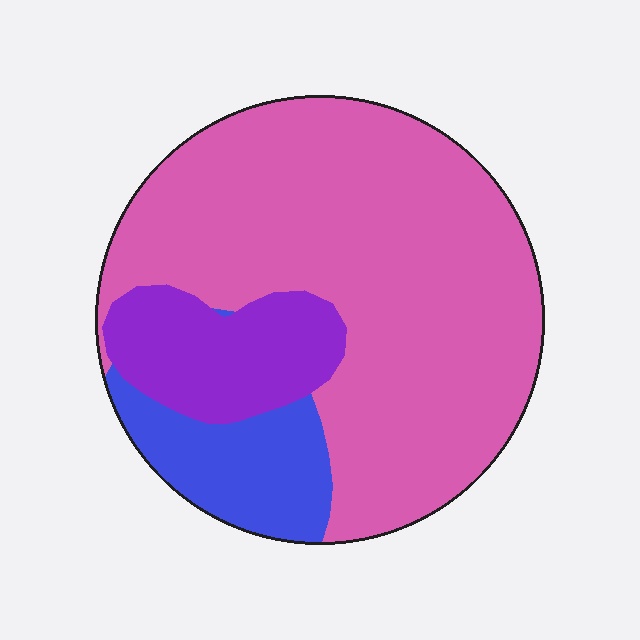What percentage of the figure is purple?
Purple takes up less than a quarter of the figure.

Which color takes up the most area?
Pink, at roughly 70%.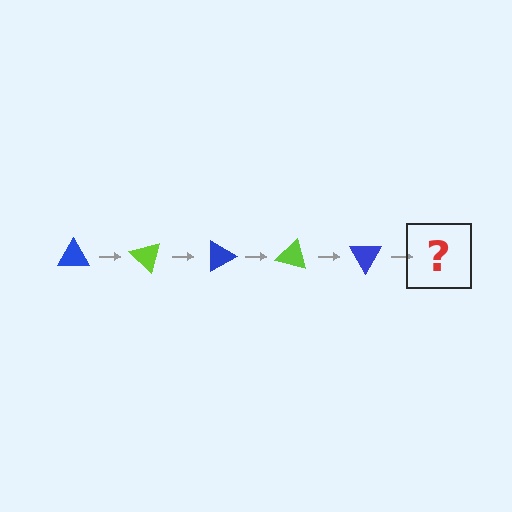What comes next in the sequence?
The next element should be a lime triangle, rotated 225 degrees from the start.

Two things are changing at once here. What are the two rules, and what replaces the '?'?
The two rules are that it rotates 45 degrees each step and the color cycles through blue and lime. The '?' should be a lime triangle, rotated 225 degrees from the start.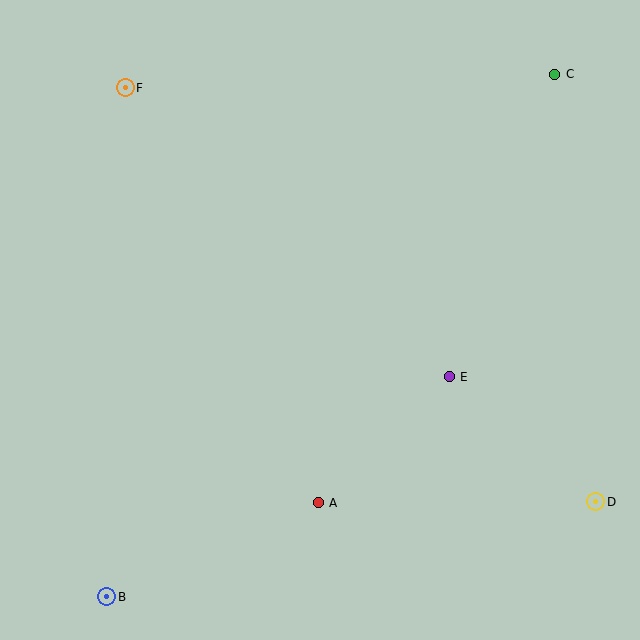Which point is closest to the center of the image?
Point E at (449, 377) is closest to the center.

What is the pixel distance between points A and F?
The distance between A and F is 458 pixels.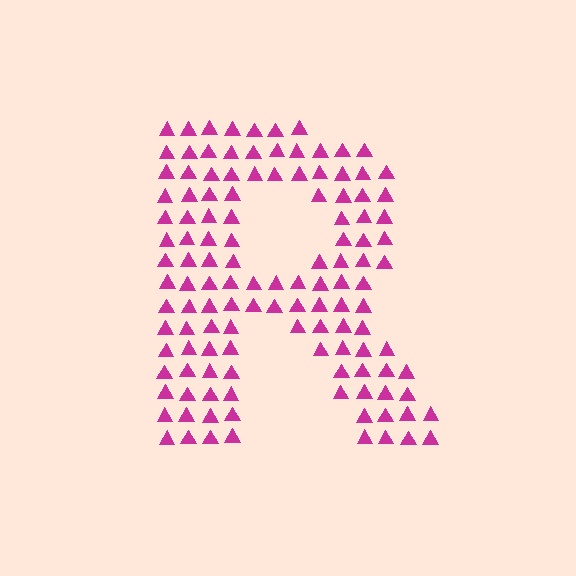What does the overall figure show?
The overall figure shows the letter R.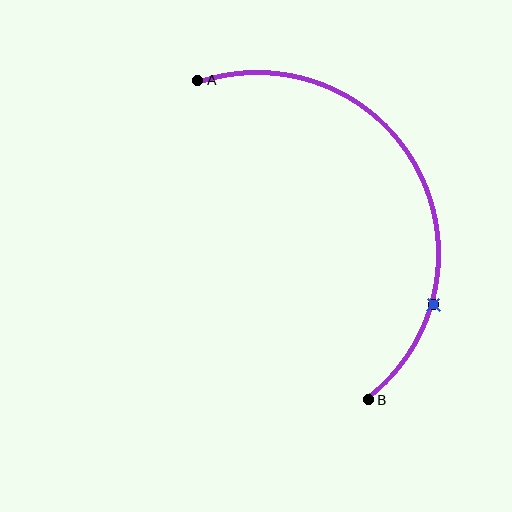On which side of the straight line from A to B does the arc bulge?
The arc bulges to the right of the straight line connecting A and B.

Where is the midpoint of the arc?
The arc midpoint is the point on the curve farthest from the straight line joining A and B. It sits to the right of that line.